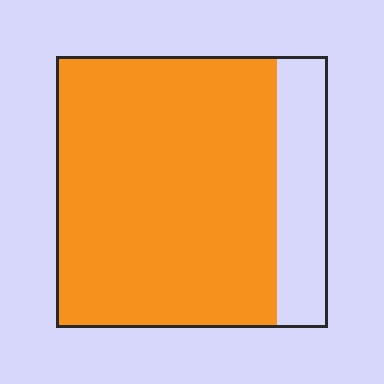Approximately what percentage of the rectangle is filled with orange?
Approximately 80%.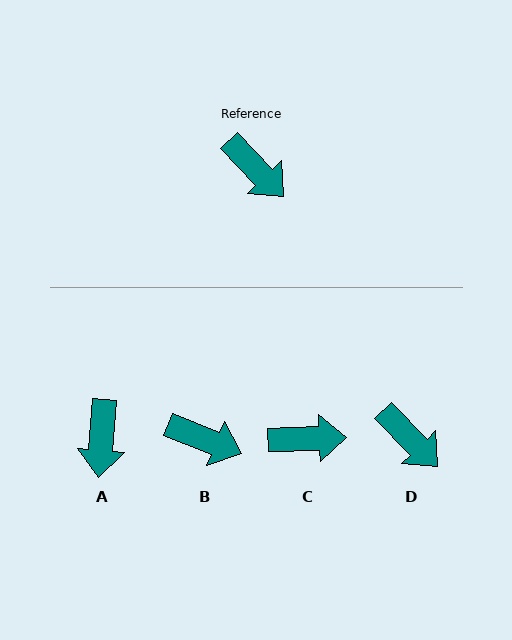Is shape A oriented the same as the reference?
No, it is off by about 49 degrees.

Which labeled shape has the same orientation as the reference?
D.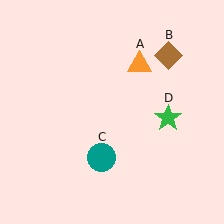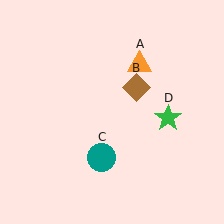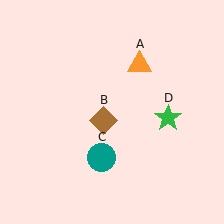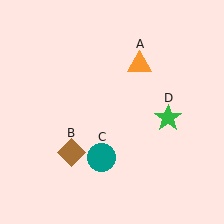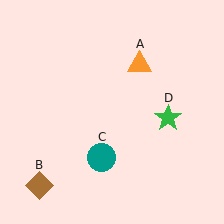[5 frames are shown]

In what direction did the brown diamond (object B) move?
The brown diamond (object B) moved down and to the left.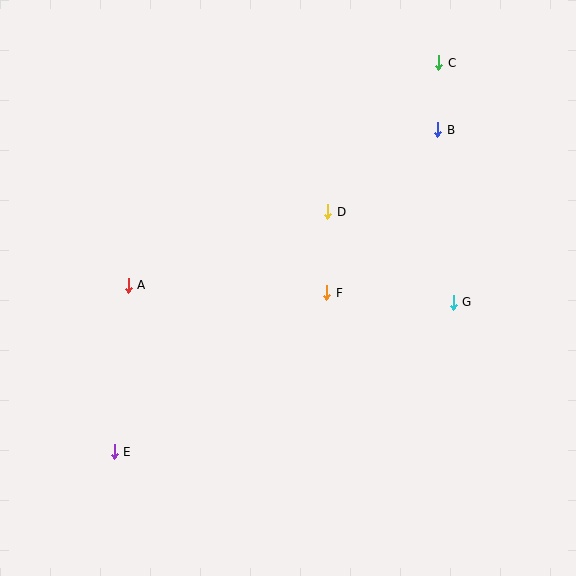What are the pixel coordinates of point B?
Point B is at (438, 130).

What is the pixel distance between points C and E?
The distance between C and E is 506 pixels.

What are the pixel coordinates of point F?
Point F is at (327, 293).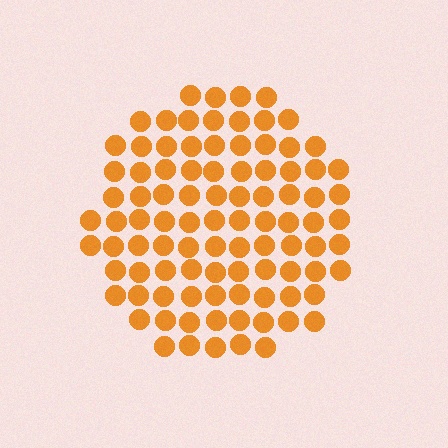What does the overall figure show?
The overall figure shows a circle.